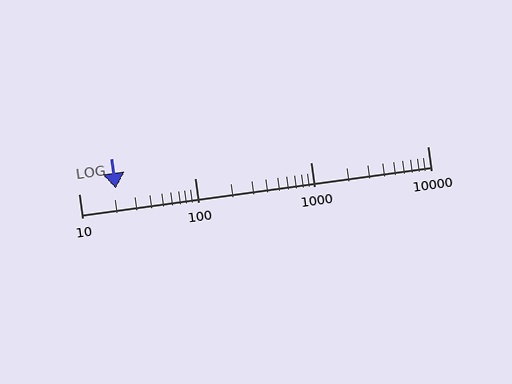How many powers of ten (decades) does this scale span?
The scale spans 3 decades, from 10 to 10000.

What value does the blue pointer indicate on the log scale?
The pointer indicates approximately 21.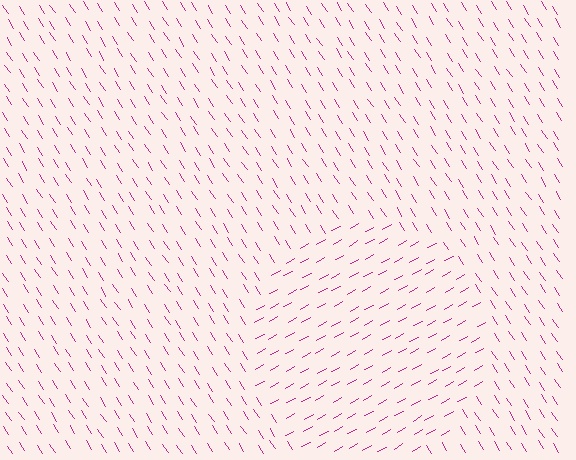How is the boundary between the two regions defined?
The boundary is defined purely by a change in line orientation (approximately 87 degrees difference). All lines are the same color and thickness.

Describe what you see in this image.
The image is filled with small magenta line segments. A circle region in the image has lines oriented differently from the surrounding lines, creating a visible texture boundary.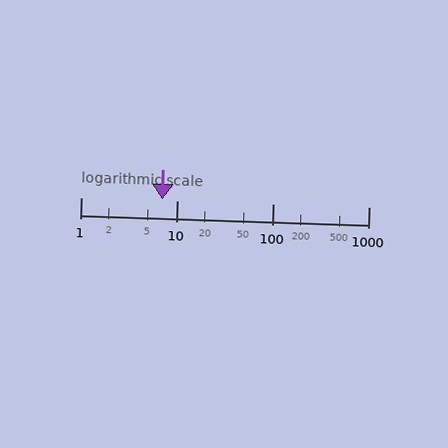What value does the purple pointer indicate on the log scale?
The pointer indicates approximately 7.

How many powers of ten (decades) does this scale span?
The scale spans 3 decades, from 1 to 1000.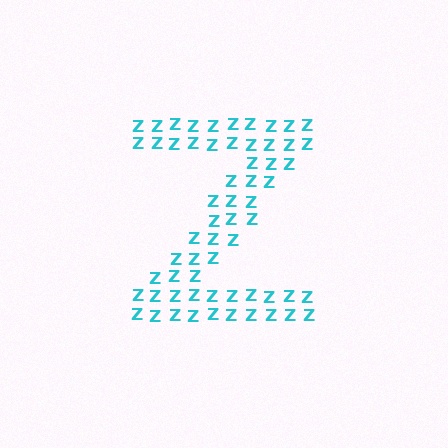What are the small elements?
The small elements are letter Z's.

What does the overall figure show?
The overall figure shows the letter Z.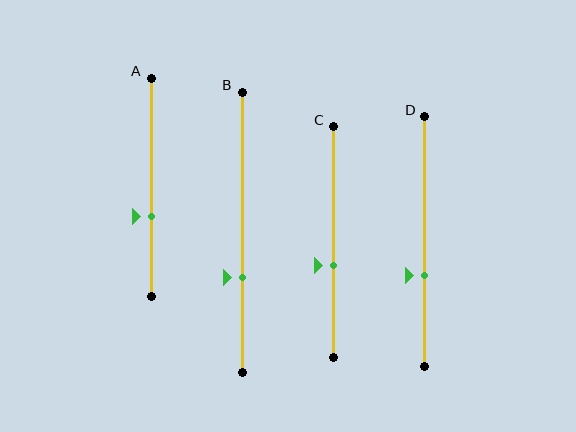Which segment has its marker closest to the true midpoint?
Segment C has its marker closest to the true midpoint.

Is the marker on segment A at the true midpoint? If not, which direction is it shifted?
No, the marker on segment A is shifted downward by about 13% of the segment length.